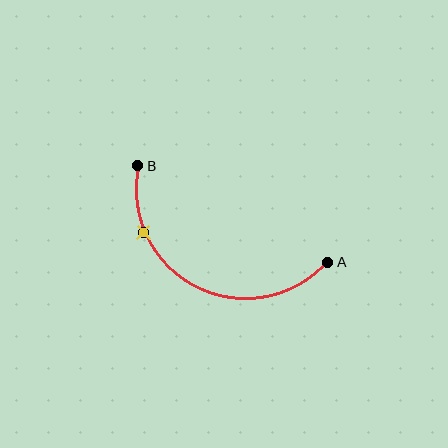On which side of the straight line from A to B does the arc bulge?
The arc bulges below the straight line connecting A and B.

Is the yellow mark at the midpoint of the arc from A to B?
No. The yellow mark lies on the arc but is closer to endpoint B. The arc midpoint would be at the point on the curve equidistant along the arc from both A and B.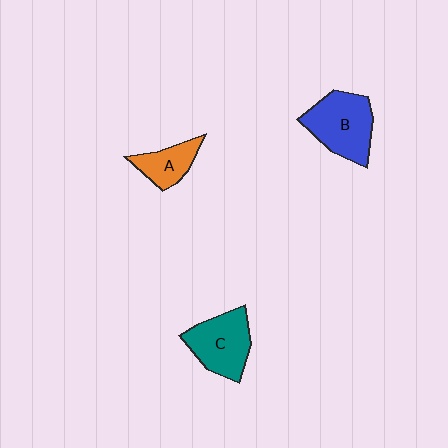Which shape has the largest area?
Shape B (blue).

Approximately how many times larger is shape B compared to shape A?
Approximately 1.8 times.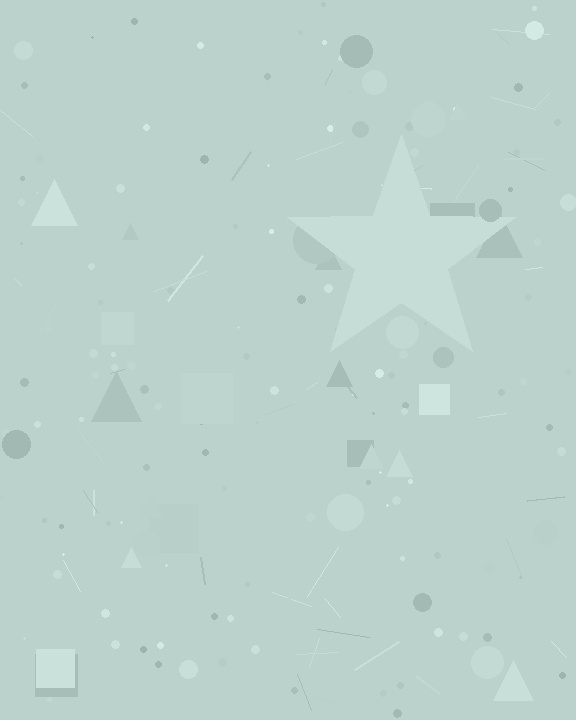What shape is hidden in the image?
A star is hidden in the image.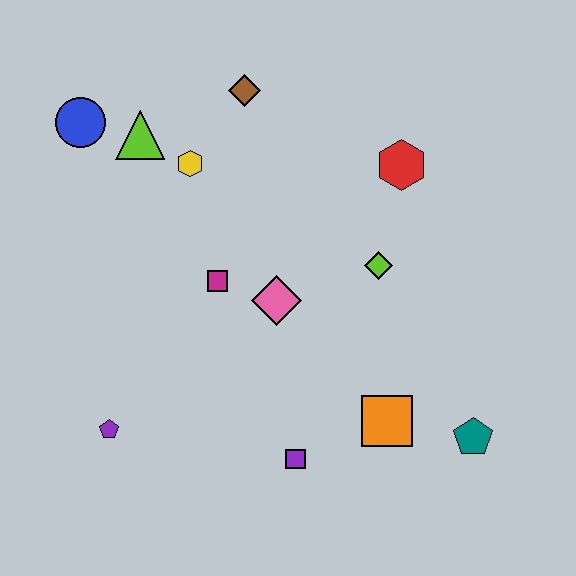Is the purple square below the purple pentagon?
Yes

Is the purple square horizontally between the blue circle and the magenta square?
No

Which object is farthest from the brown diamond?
The teal pentagon is farthest from the brown diamond.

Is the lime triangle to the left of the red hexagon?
Yes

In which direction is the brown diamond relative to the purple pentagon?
The brown diamond is above the purple pentagon.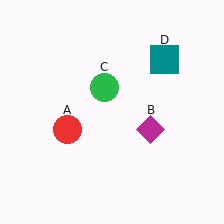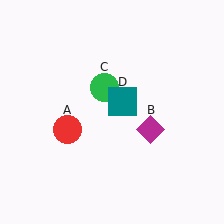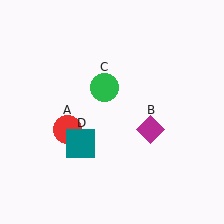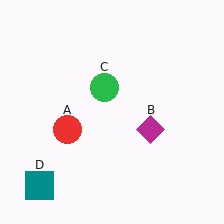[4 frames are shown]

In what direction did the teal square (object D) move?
The teal square (object D) moved down and to the left.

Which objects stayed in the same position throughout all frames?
Red circle (object A) and magenta diamond (object B) and green circle (object C) remained stationary.